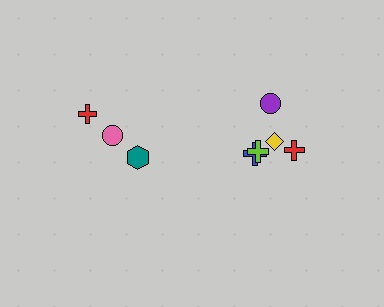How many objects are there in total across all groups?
There are 8 objects.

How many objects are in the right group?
There are 5 objects.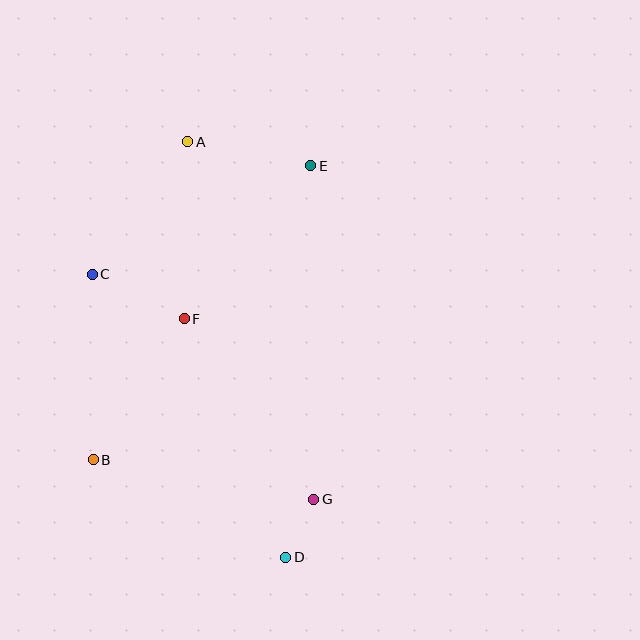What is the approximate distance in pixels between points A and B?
The distance between A and B is approximately 331 pixels.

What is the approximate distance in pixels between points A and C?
The distance between A and C is approximately 163 pixels.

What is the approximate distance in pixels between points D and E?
The distance between D and E is approximately 393 pixels.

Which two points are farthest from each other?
Points A and D are farthest from each other.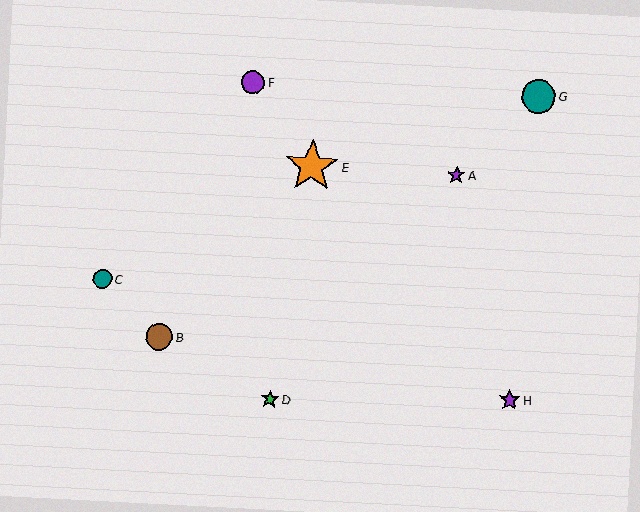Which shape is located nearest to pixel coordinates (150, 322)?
The brown circle (labeled B) at (159, 337) is nearest to that location.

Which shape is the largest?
The orange star (labeled E) is the largest.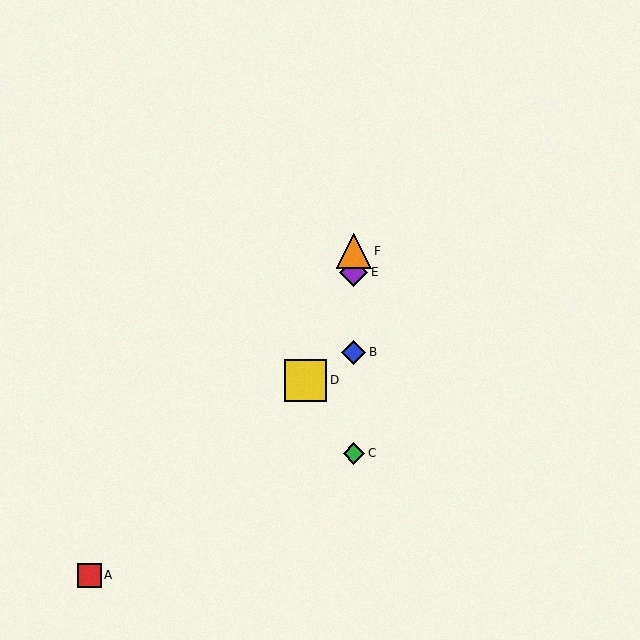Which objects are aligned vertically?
Objects B, C, E, F are aligned vertically.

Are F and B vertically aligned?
Yes, both are at x≈354.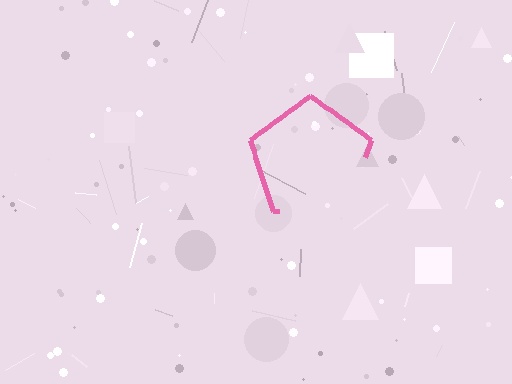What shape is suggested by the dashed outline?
The dashed outline suggests a pentagon.